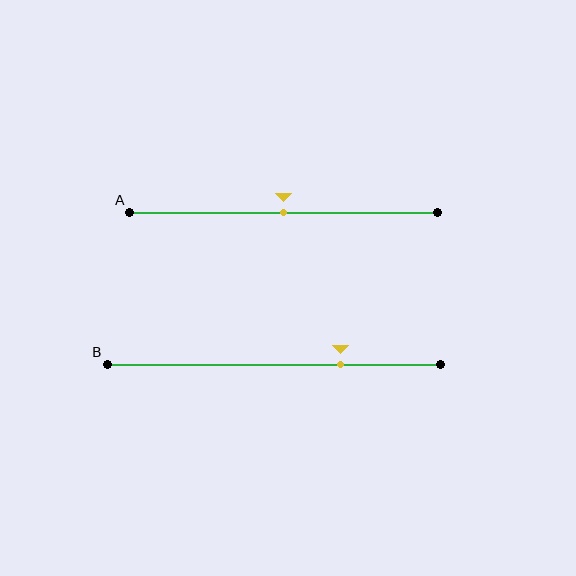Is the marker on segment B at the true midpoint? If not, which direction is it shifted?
No, the marker on segment B is shifted to the right by about 20% of the segment length.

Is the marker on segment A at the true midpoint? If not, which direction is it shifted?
Yes, the marker on segment A is at the true midpoint.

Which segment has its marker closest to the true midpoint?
Segment A has its marker closest to the true midpoint.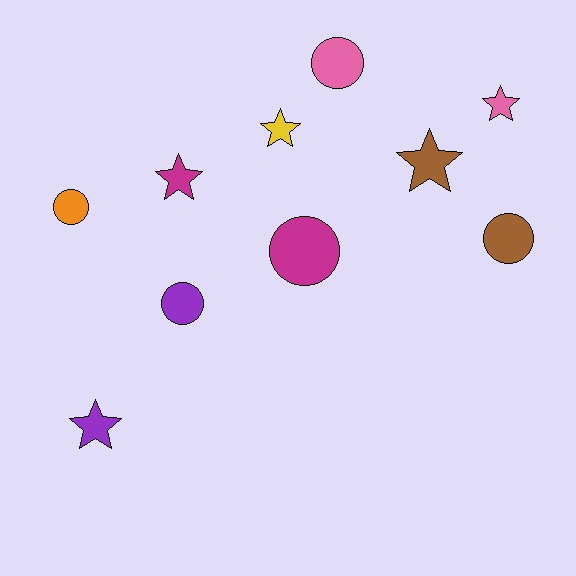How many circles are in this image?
There are 5 circles.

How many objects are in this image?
There are 10 objects.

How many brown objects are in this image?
There are 2 brown objects.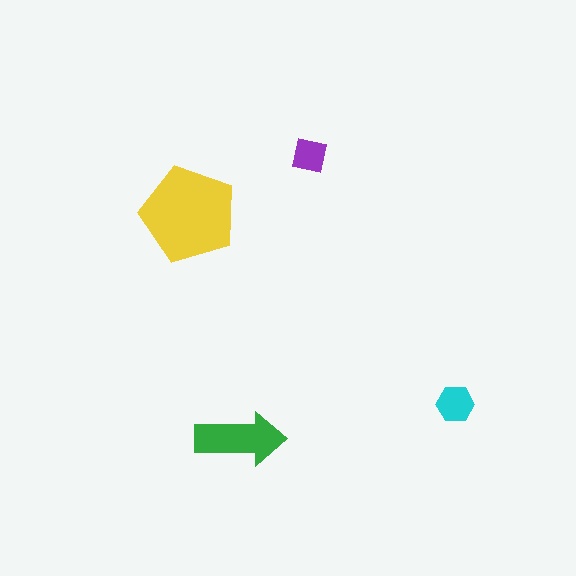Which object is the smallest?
The purple square.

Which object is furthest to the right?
The cyan hexagon is rightmost.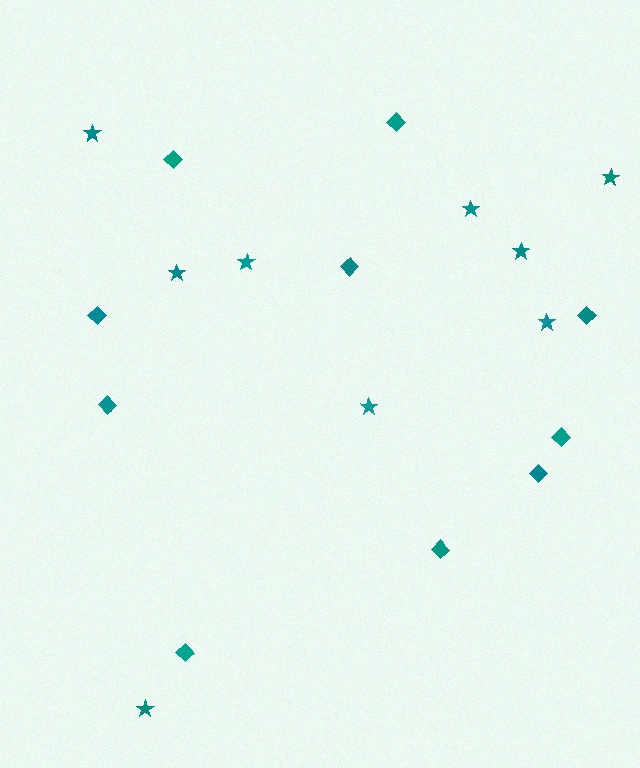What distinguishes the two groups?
There are 2 groups: one group of diamonds (10) and one group of stars (9).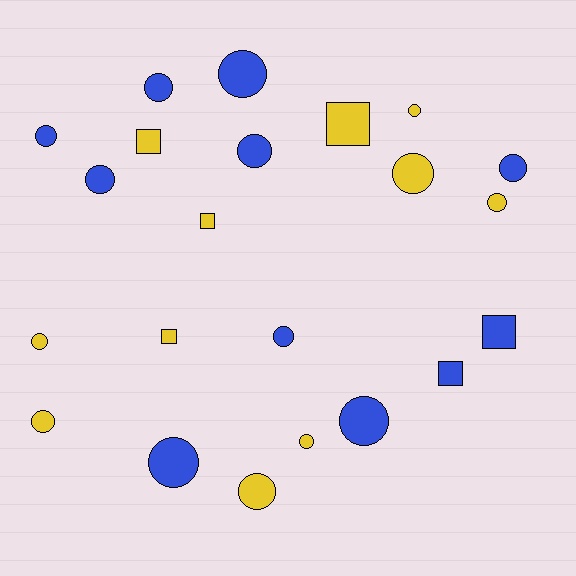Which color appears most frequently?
Yellow, with 11 objects.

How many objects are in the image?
There are 22 objects.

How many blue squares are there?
There are 2 blue squares.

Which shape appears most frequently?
Circle, with 16 objects.